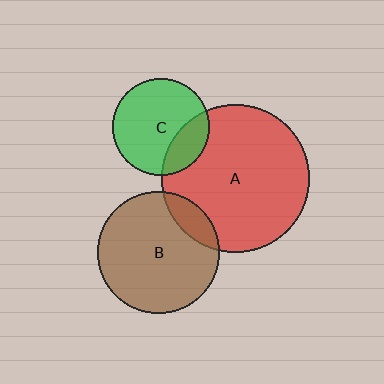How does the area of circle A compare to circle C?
Approximately 2.4 times.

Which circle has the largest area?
Circle A (red).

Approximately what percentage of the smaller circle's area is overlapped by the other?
Approximately 15%.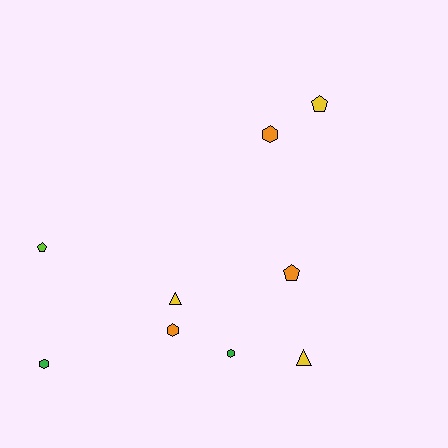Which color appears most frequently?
Orange, with 3 objects.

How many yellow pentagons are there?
There is 1 yellow pentagon.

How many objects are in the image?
There are 9 objects.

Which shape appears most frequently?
Hexagon, with 4 objects.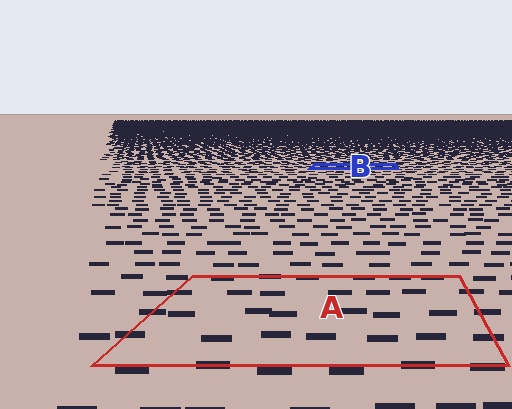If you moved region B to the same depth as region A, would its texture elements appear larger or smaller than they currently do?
They would appear larger. At a closer depth, the same texture elements are projected at a bigger on-screen size.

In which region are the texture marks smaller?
The texture marks are smaller in region B, because it is farther away.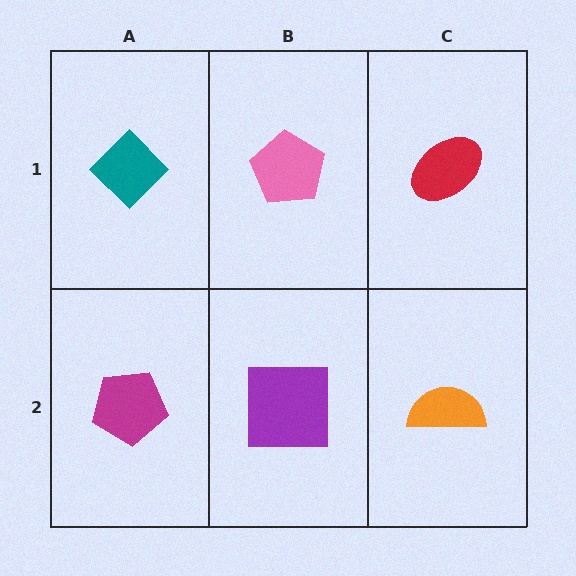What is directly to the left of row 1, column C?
A pink pentagon.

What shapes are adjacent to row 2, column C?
A red ellipse (row 1, column C), a purple square (row 2, column B).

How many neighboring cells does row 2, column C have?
2.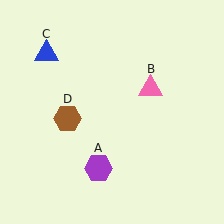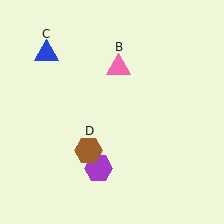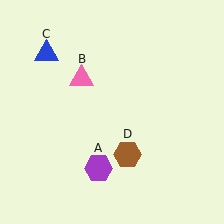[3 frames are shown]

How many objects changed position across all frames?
2 objects changed position: pink triangle (object B), brown hexagon (object D).